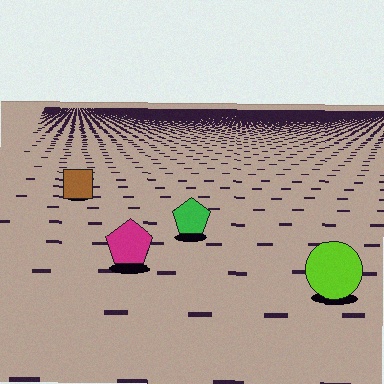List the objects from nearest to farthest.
From nearest to farthest: the lime circle, the magenta pentagon, the green pentagon, the brown square.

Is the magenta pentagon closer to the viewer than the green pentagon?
Yes. The magenta pentagon is closer — you can tell from the texture gradient: the ground texture is coarser near it.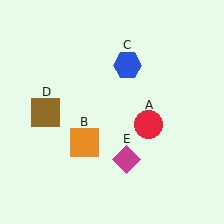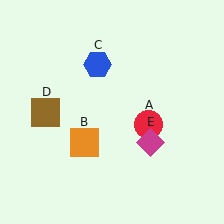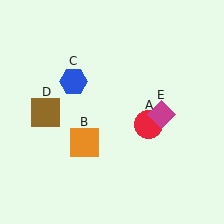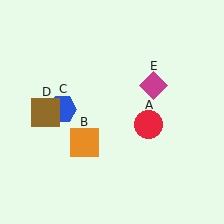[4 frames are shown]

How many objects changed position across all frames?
2 objects changed position: blue hexagon (object C), magenta diamond (object E).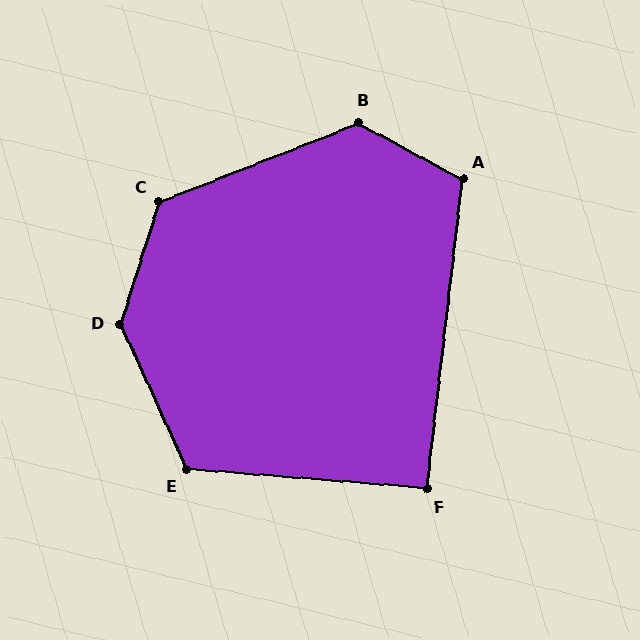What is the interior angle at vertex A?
Approximately 112 degrees (obtuse).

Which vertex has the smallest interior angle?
F, at approximately 92 degrees.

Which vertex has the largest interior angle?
D, at approximately 138 degrees.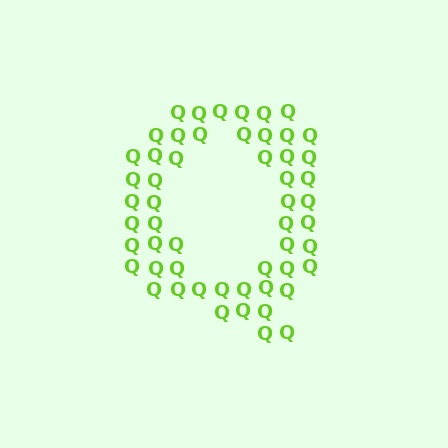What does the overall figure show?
The overall figure shows the letter Q.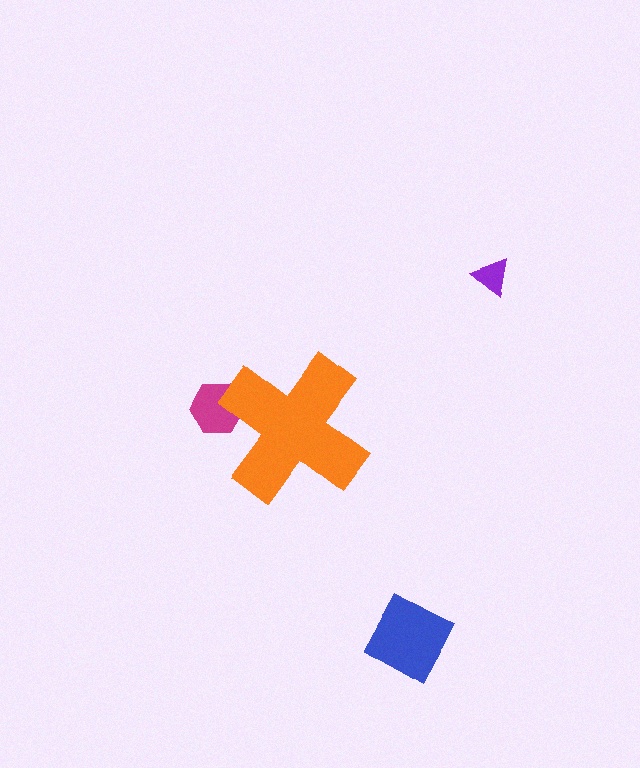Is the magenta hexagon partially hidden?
Yes, the magenta hexagon is partially hidden behind the orange cross.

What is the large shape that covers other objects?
An orange cross.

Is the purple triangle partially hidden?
No, the purple triangle is fully visible.